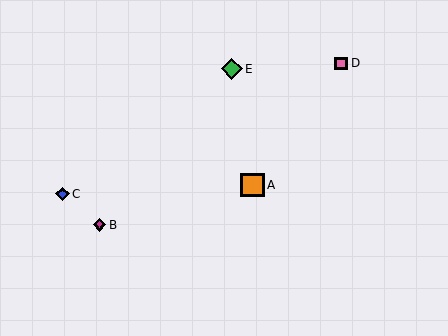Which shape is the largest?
The orange square (labeled A) is the largest.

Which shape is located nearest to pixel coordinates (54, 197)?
The blue diamond (labeled C) at (62, 194) is nearest to that location.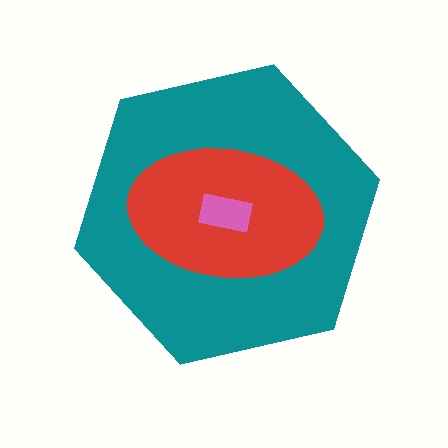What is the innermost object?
The pink rectangle.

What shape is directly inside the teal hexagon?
The red ellipse.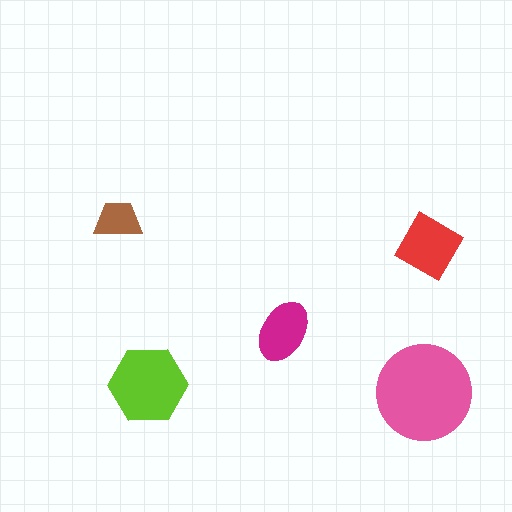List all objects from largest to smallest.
The pink circle, the lime hexagon, the red diamond, the magenta ellipse, the brown trapezoid.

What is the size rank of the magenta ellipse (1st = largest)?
4th.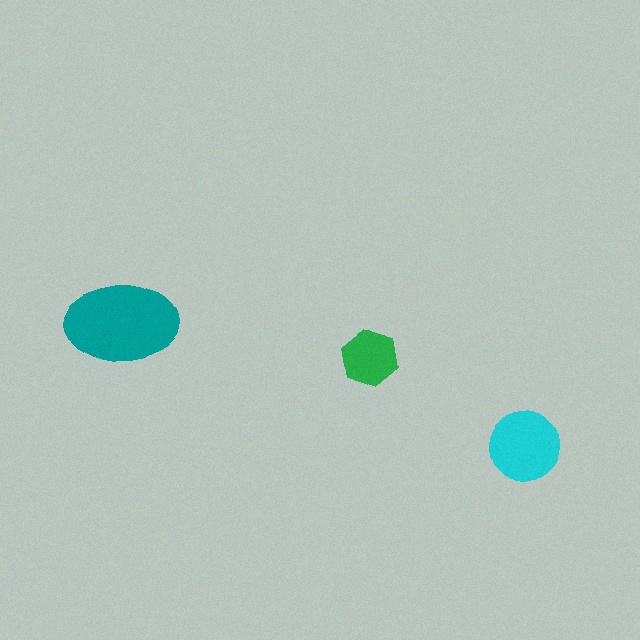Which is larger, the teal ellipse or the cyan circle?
The teal ellipse.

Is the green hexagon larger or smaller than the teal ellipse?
Smaller.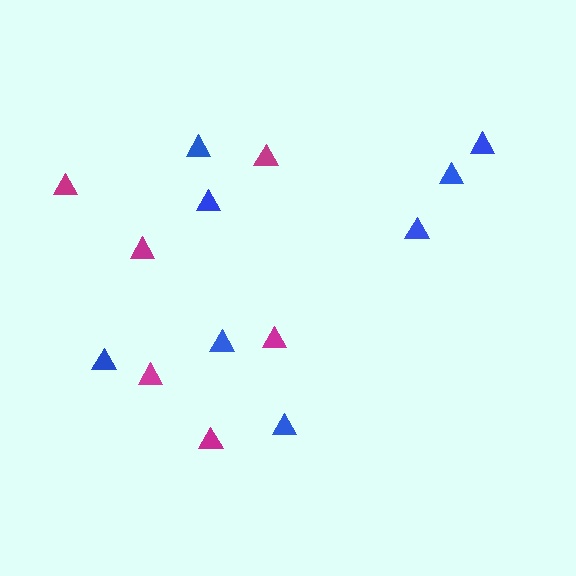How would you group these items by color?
There are 2 groups: one group of blue triangles (8) and one group of magenta triangles (6).